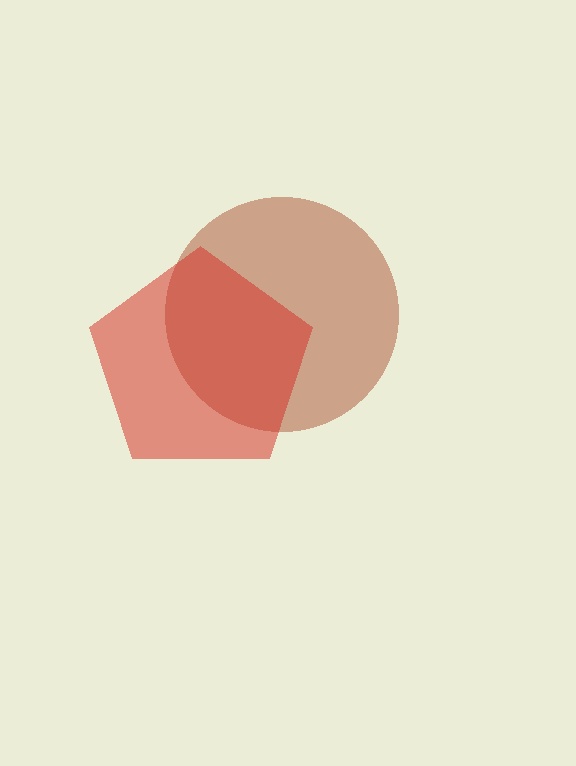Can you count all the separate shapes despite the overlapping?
Yes, there are 2 separate shapes.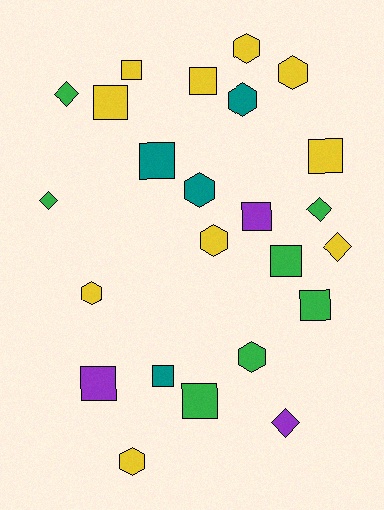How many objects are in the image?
There are 24 objects.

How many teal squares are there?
There are 2 teal squares.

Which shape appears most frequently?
Square, with 11 objects.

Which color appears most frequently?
Yellow, with 10 objects.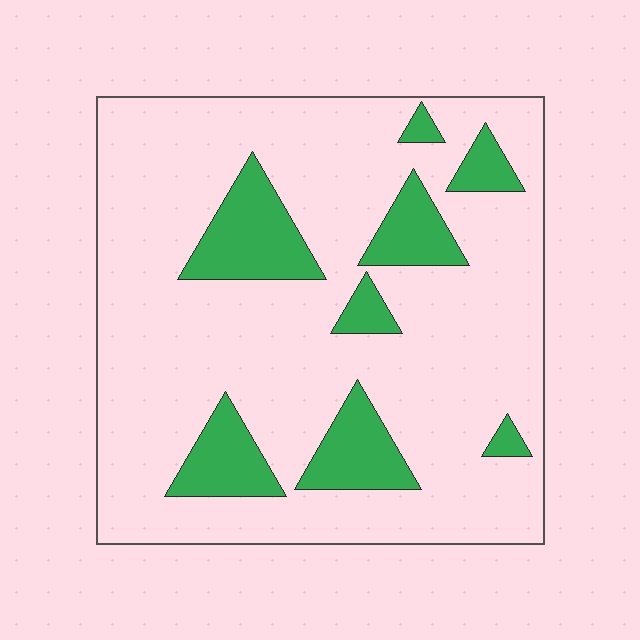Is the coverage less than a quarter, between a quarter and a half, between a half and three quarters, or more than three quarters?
Less than a quarter.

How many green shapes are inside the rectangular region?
8.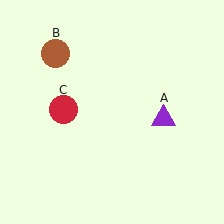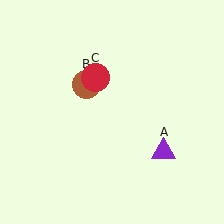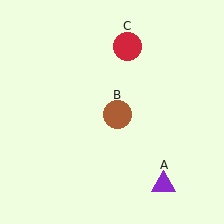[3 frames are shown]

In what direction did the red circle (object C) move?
The red circle (object C) moved up and to the right.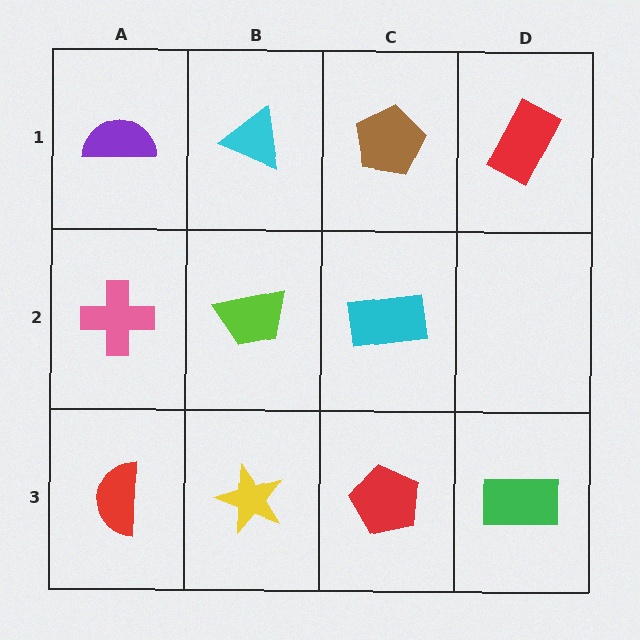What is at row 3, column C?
A red pentagon.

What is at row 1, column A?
A purple semicircle.